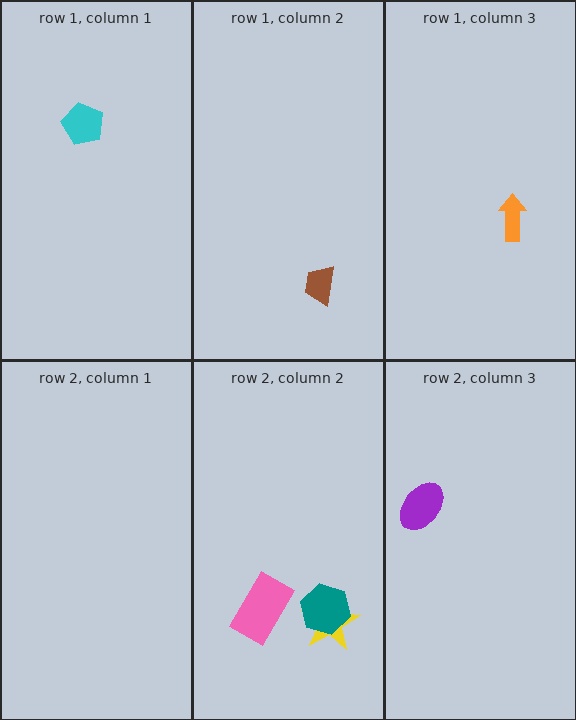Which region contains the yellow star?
The row 2, column 2 region.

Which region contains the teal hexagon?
The row 2, column 2 region.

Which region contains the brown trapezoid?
The row 1, column 2 region.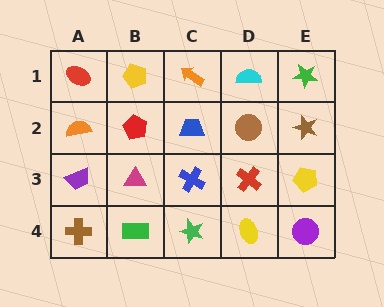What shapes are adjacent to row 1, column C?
A blue trapezoid (row 2, column C), a yellow pentagon (row 1, column B), a cyan semicircle (row 1, column D).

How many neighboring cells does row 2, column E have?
3.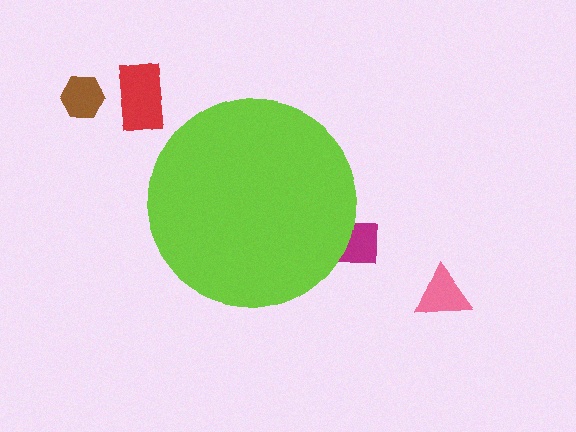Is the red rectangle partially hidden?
No, the red rectangle is fully visible.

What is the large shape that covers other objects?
A lime circle.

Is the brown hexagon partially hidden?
No, the brown hexagon is fully visible.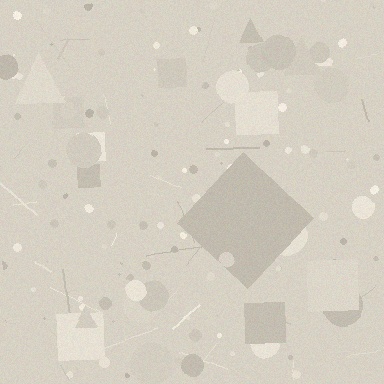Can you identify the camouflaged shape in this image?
The camouflaged shape is a diamond.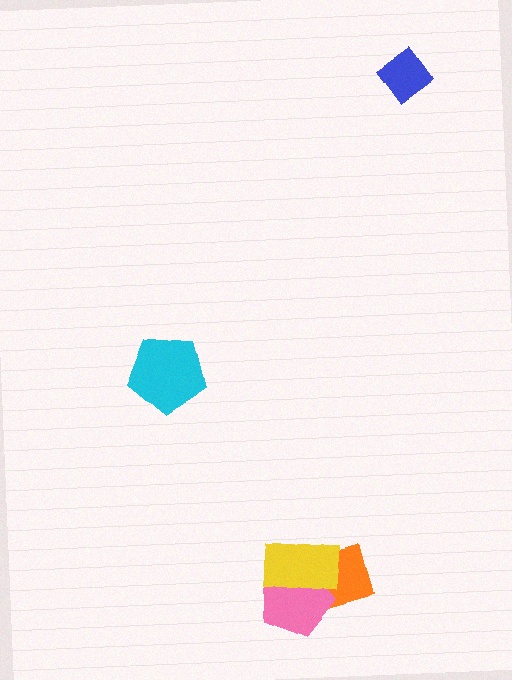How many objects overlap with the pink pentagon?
2 objects overlap with the pink pentagon.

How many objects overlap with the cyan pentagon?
0 objects overlap with the cyan pentagon.